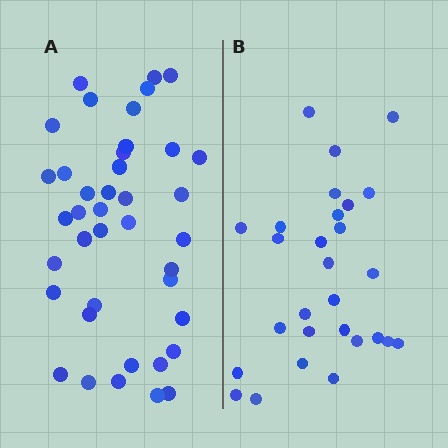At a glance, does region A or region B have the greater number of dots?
Region A (the left region) has more dots.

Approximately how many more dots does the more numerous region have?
Region A has roughly 12 or so more dots than region B.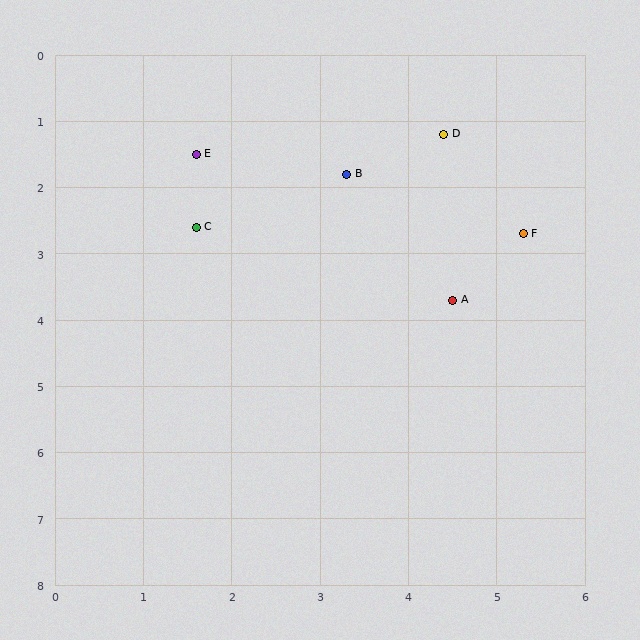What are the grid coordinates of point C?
Point C is at approximately (1.6, 2.6).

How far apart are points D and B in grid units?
Points D and B are about 1.3 grid units apart.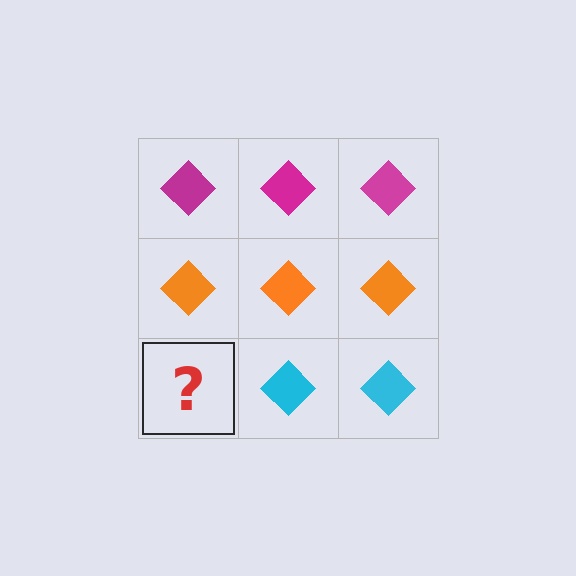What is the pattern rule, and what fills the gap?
The rule is that each row has a consistent color. The gap should be filled with a cyan diamond.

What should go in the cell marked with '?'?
The missing cell should contain a cyan diamond.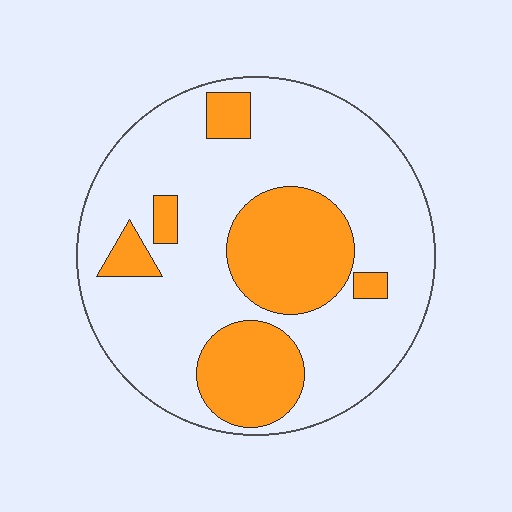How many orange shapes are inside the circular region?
6.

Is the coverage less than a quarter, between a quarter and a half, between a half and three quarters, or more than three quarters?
Between a quarter and a half.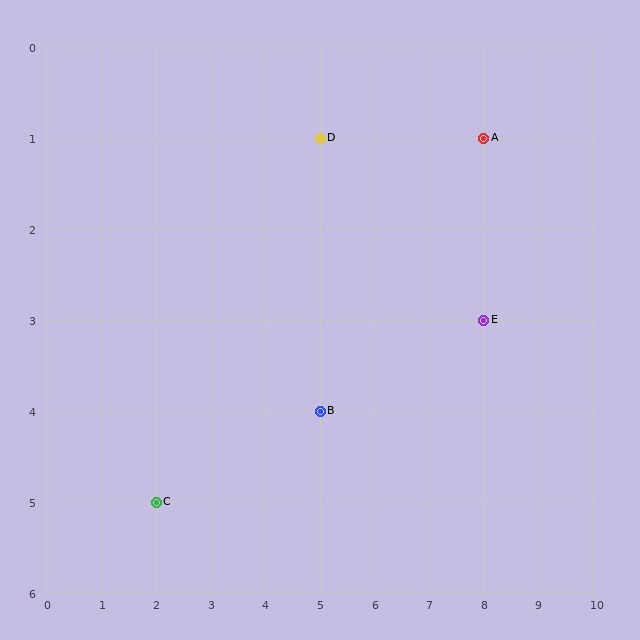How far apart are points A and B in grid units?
Points A and B are 3 columns and 3 rows apart (about 4.2 grid units diagonally).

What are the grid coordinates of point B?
Point B is at grid coordinates (5, 4).